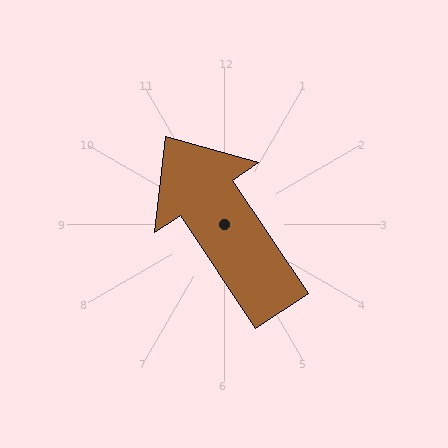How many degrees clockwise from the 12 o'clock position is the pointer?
Approximately 326 degrees.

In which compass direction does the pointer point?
Northwest.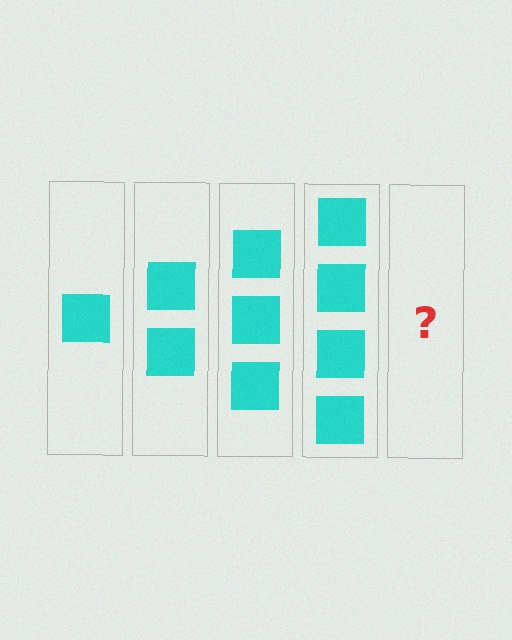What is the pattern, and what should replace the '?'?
The pattern is that each step adds one more square. The '?' should be 5 squares.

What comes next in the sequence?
The next element should be 5 squares.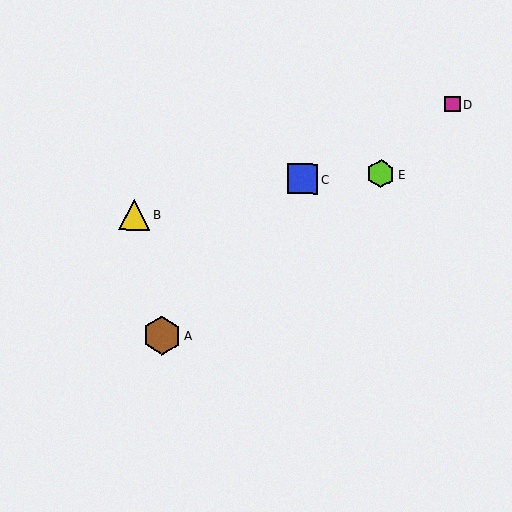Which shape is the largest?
The brown hexagon (labeled A) is the largest.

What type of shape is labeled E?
Shape E is a lime hexagon.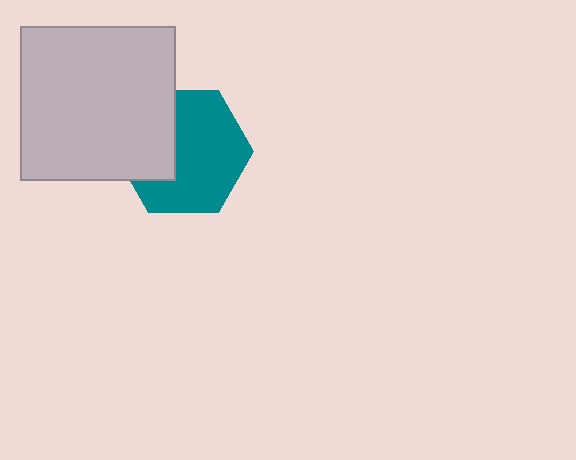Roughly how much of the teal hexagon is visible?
Most of it is visible (roughly 66%).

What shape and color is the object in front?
The object in front is a light gray square.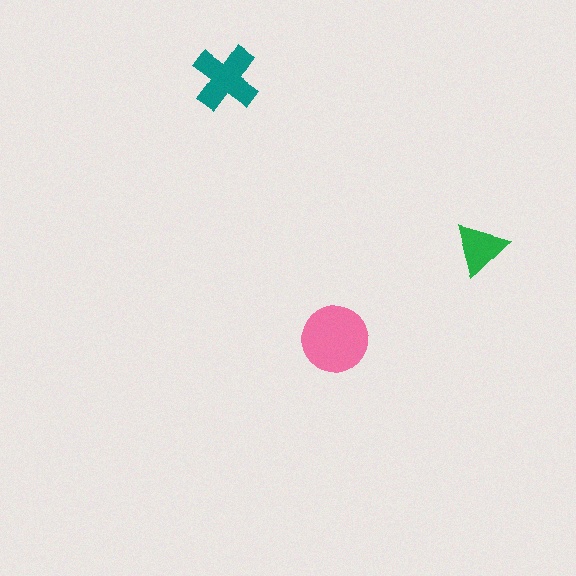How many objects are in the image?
There are 3 objects in the image.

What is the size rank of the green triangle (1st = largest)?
3rd.